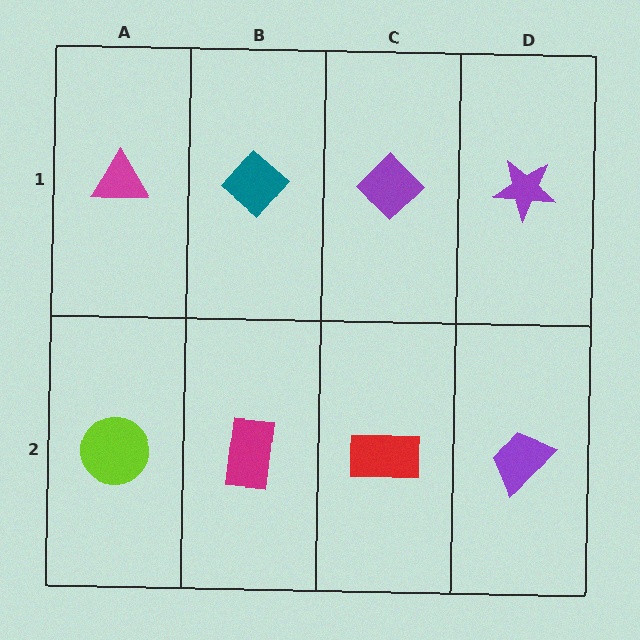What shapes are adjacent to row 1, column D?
A purple trapezoid (row 2, column D), a purple diamond (row 1, column C).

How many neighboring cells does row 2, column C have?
3.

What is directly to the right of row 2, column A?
A magenta rectangle.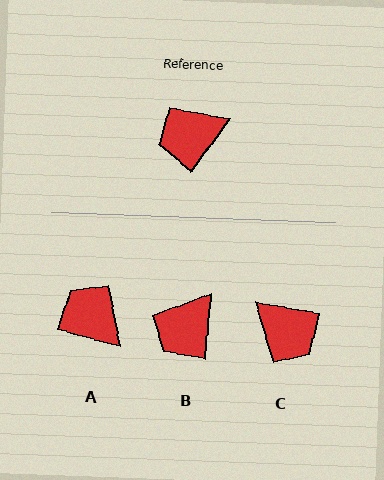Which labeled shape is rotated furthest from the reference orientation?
C, about 117 degrees away.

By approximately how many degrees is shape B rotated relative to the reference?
Approximately 30 degrees counter-clockwise.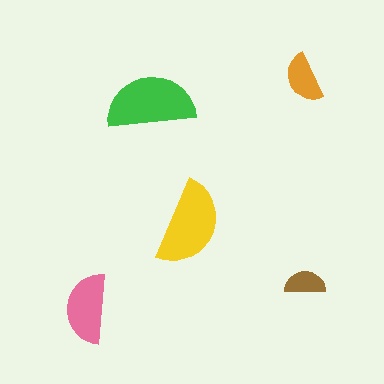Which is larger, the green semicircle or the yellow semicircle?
The green one.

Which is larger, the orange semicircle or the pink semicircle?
The pink one.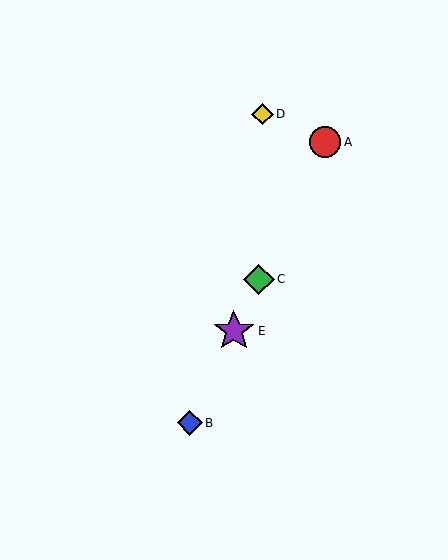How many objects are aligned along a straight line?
4 objects (A, B, C, E) are aligned along a straight line.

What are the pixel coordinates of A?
Object A is at (325, 142).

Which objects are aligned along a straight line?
Objects A, B, C, E are aligned along a straight line.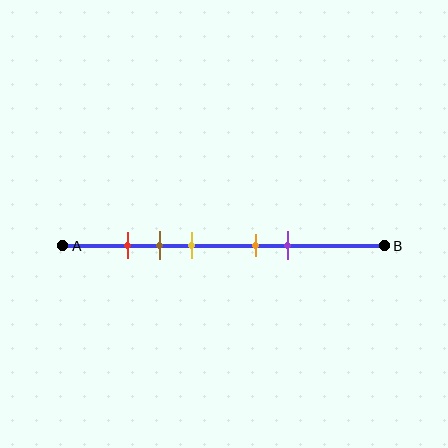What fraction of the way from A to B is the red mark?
The red mark is approximately 20% (0.2) of the way from A to B.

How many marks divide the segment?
There are 5 marks dividing the segment.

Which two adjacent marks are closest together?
The red and brown marks are the closest adjacent pair.